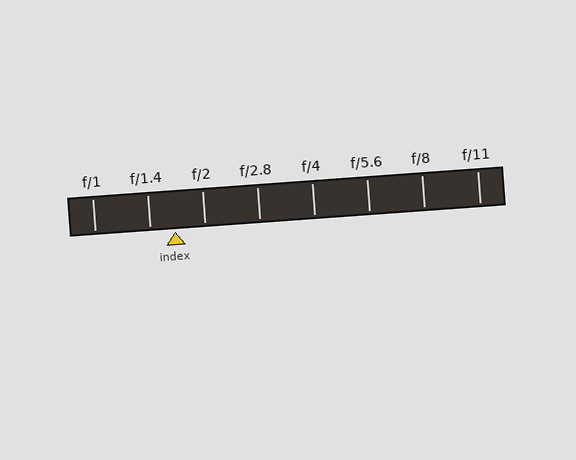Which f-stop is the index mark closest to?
The index mark is closest to f/1.4.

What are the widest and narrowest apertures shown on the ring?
The widest aperture shown is f/1 and the narrowest is f/11.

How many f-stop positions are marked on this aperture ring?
There are 8 f-stop positions marked.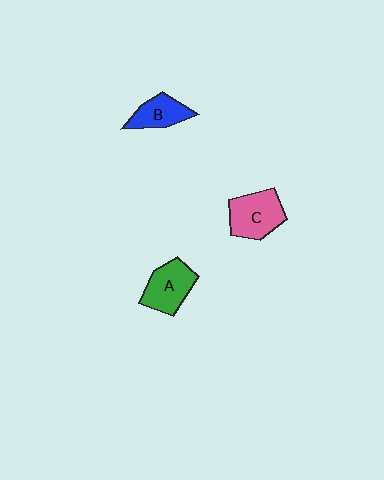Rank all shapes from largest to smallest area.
From largest to smallest: C (pink), A (green), B (blue).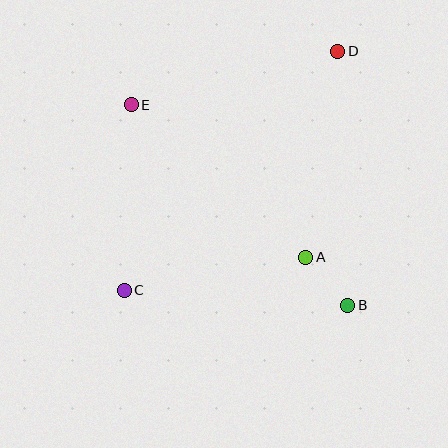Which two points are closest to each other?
Points A and B are closest to each other.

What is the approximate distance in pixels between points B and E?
The distance between B and E is approximately 295 pixels.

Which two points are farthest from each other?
Points C and D are farthest from each other.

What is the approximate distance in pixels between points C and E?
The distance between C and E is approximately 186 pixels.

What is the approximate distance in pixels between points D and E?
The distance between D and E is approximately 213 pixels.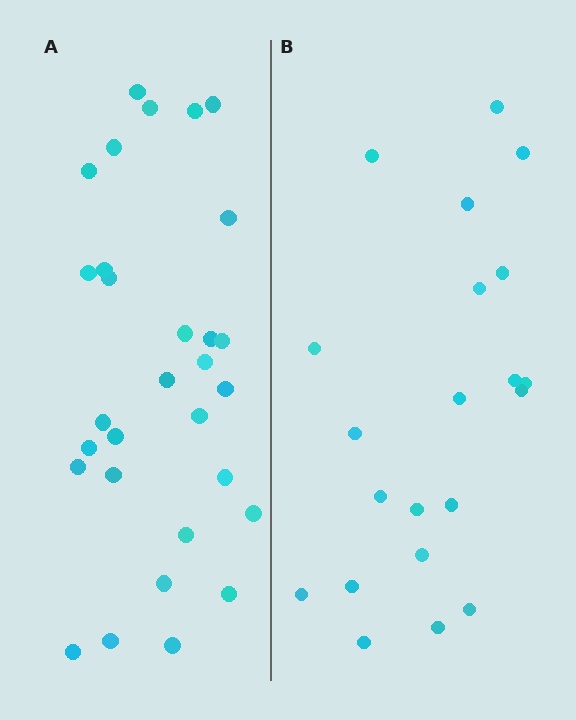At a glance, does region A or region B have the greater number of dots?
Region A (the left region) has more dots.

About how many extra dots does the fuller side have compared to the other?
Region A has roughly 8 or so more dots than region B.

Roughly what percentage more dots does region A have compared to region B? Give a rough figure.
About 45% more.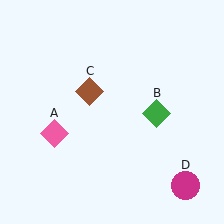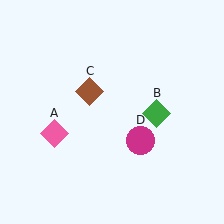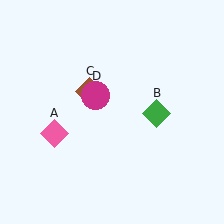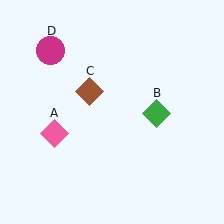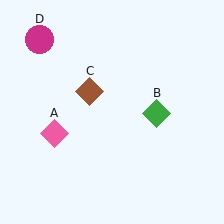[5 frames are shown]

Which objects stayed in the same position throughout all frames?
Pink diamond (object A) and green diamond (object B) and brown diamond (object C) remained stationary.